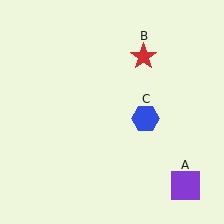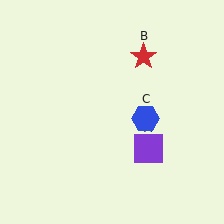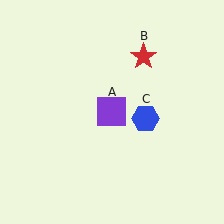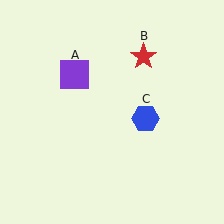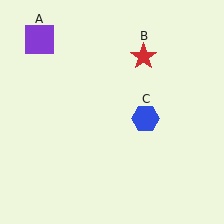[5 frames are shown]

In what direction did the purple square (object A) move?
The purple square (object A) moved up and to the left.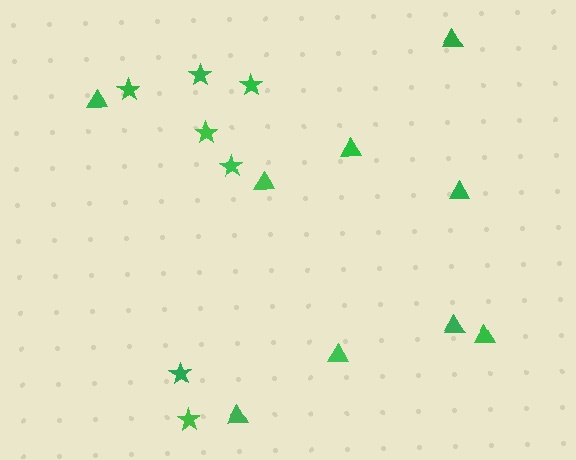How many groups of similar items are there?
There are 2 groups: one group of triangles (9) and one group of stars (7).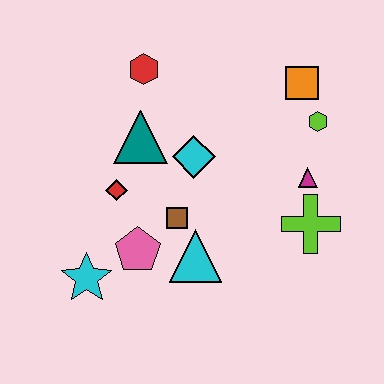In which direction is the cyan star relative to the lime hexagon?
The cyan star is to the left of the lime hexagon.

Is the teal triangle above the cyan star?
Yes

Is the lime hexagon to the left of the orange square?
No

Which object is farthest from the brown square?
The orange square is farthest from the brown square.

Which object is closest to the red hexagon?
The teal triangle is closest to the red hexagon.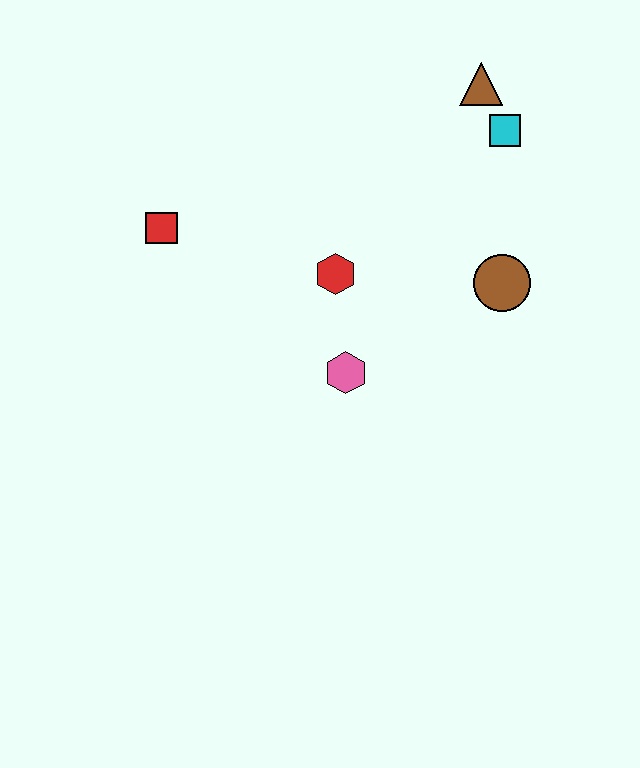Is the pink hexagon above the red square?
No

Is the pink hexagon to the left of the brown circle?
Yes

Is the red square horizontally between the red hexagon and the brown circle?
No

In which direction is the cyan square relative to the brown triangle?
The cyan square is below the brown triangle.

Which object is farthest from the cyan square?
The red square is farthest from the cyan square.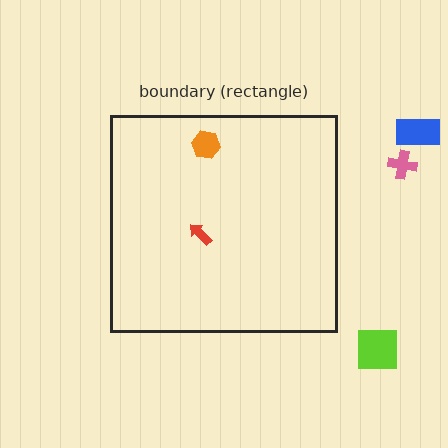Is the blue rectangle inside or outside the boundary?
Outside.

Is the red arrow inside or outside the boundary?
Inside.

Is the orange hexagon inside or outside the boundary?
Inside.